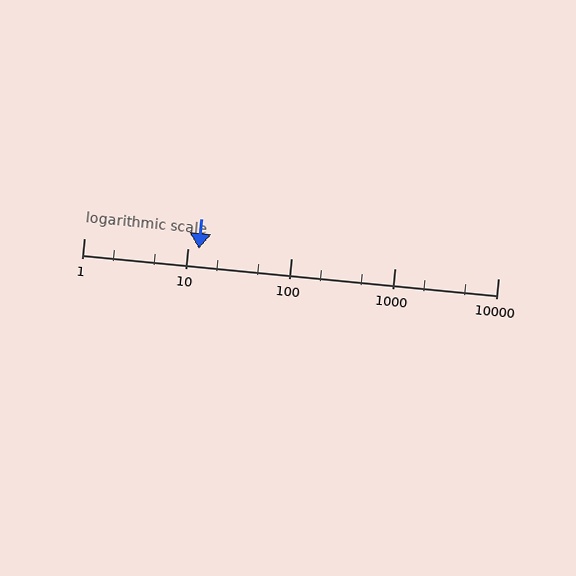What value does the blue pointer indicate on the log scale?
The pointer indicates approximately 13.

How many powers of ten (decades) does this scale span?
The scale spans 4 decades, from 1 to 10000.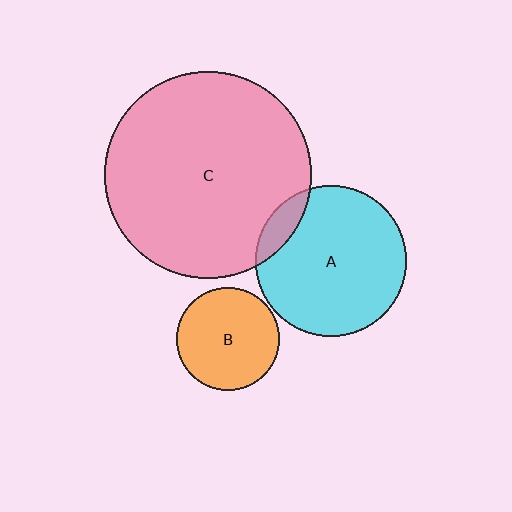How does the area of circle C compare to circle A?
Approximately 1.9 times.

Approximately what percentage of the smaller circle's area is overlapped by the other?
Approximately 10%.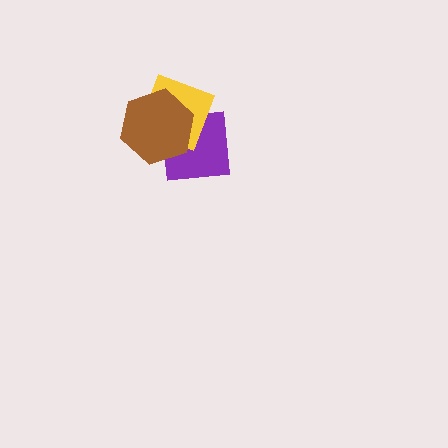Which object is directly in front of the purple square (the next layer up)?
The yellow diamond is directly in front of the purple square.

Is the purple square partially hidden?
Yes, it is partially covered by another shape.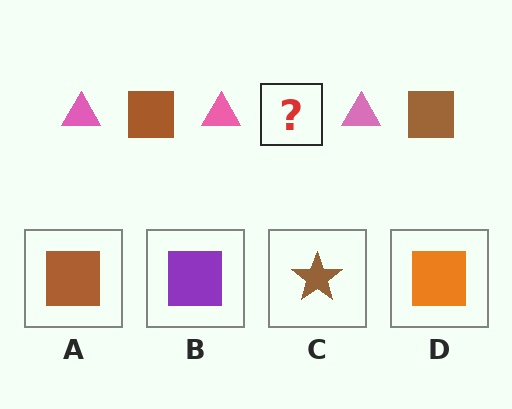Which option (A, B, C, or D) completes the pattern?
A.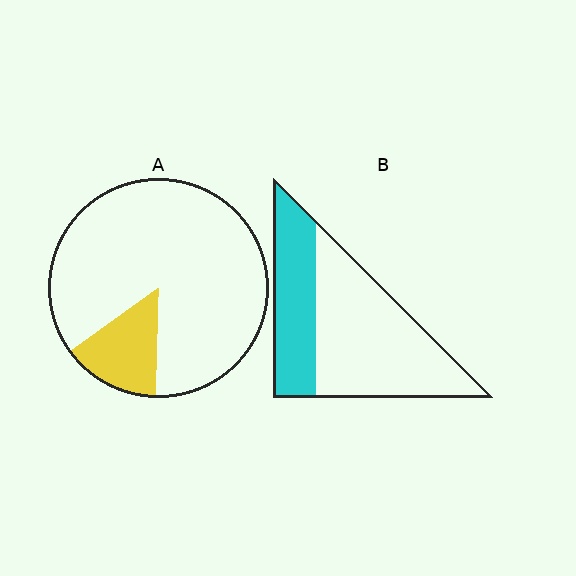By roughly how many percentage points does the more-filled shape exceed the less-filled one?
By roughly 20 percentage points (B over A).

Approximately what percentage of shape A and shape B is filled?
A is approximately 15% and B is approximately 35%.